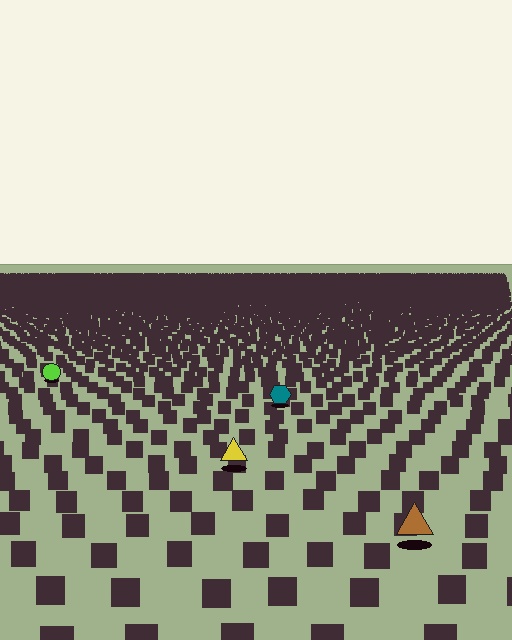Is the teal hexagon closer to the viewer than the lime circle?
Yes. The teal hexagon is closer — you can tell from the texture gradient: the ground texture is coarser near it.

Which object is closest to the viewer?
The brown triangle is closest. The texture marks near it are larger and more spread out.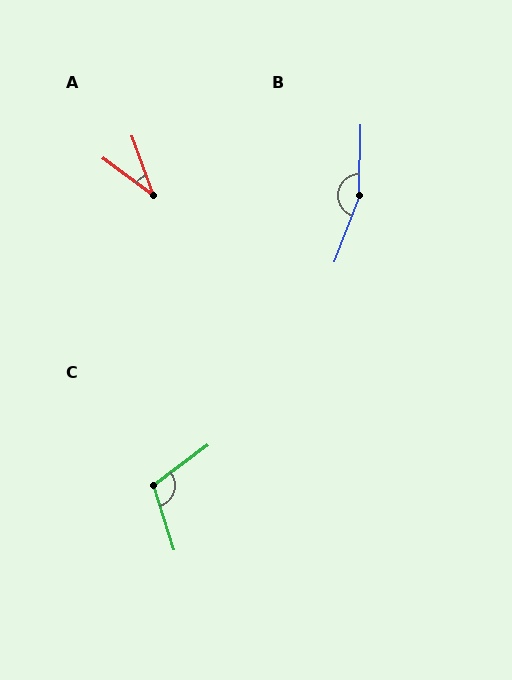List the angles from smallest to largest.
A (33°), C (109°), B (161°).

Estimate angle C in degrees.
Approximately 109 degrees.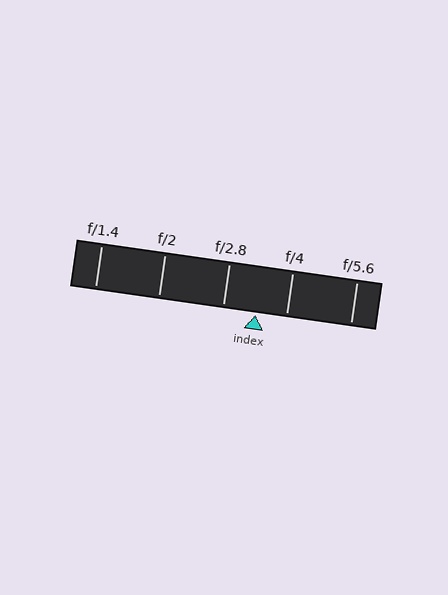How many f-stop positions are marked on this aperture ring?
There are 5 f-stop positions marked.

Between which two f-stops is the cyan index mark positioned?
The index mark is between f/2.8 and f/4.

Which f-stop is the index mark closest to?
The index mark is closest to f/4.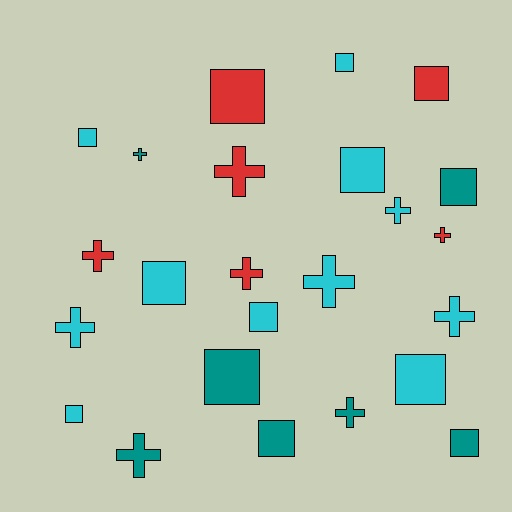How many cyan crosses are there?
There are 4 cyan crosses.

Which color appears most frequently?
Cyan, with 11 objects.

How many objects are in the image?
There are 24 objects.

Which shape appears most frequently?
Square, with 13 objects.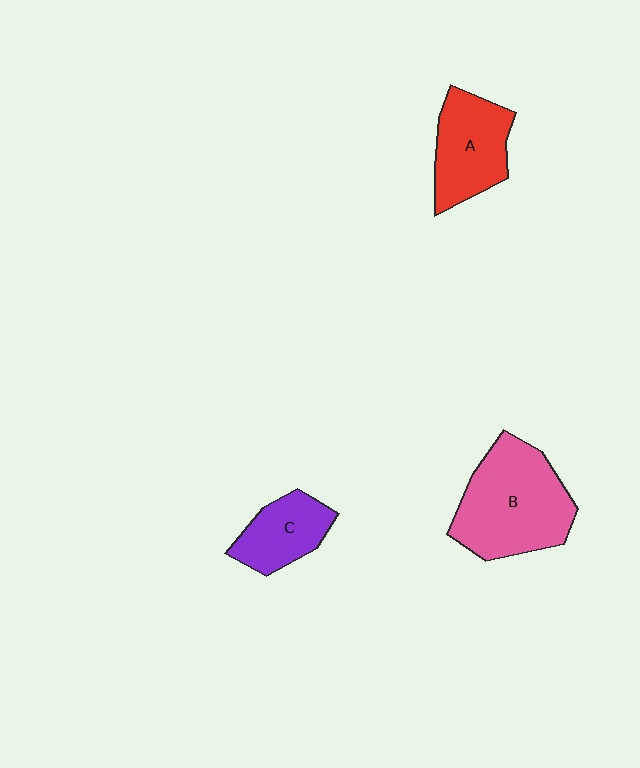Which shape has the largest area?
Shape B (pink).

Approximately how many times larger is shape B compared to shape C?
Approximately 2.0 times.